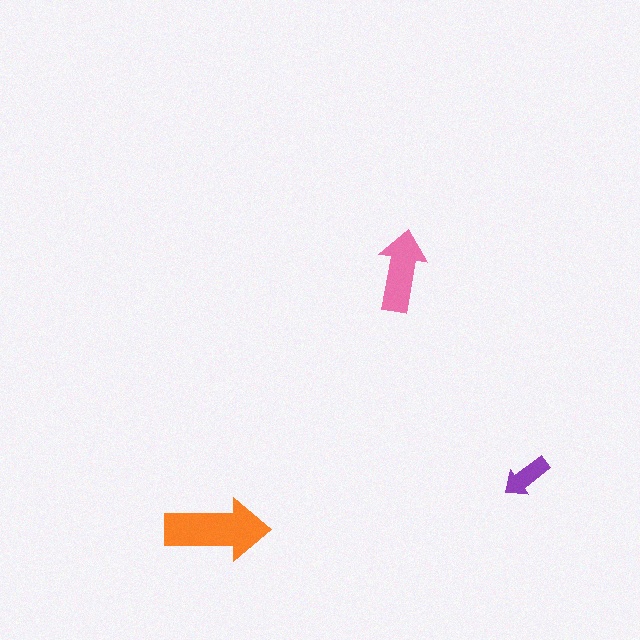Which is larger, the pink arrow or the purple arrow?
The pink one.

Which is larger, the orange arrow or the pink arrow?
The orange one.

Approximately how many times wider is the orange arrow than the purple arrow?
About 2 times wider.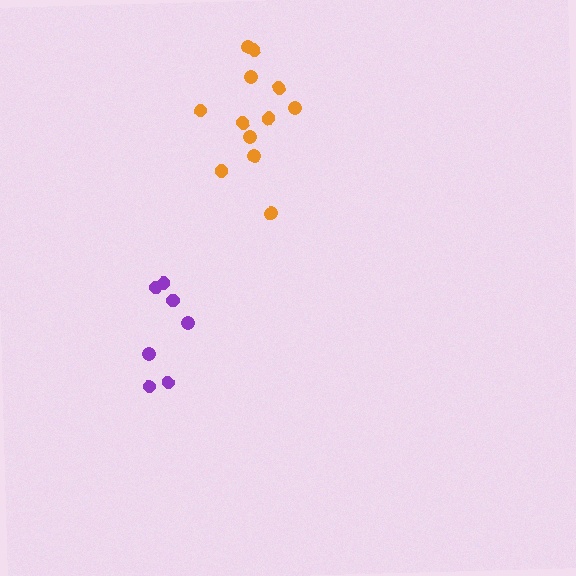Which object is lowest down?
The purple cluster is bottommost.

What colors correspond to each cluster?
The clusters are colored: orange, purple.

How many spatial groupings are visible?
There are 2 spatial groupings.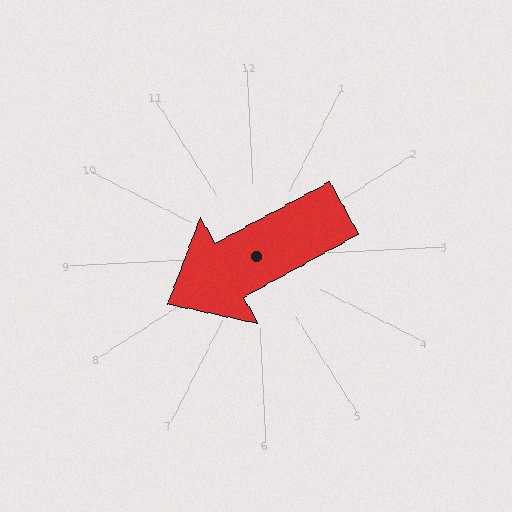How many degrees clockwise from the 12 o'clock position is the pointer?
Approximately 244 degrees.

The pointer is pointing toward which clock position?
Roughly 8 o'clock.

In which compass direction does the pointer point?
Southwest.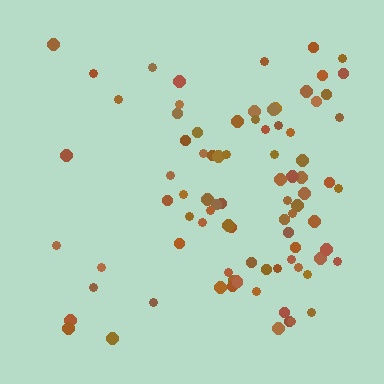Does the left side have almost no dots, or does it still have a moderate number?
Still a moderate number, just noticeably fewer than the right.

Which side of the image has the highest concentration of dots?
The right.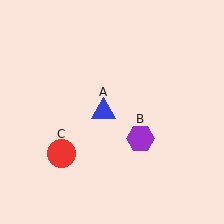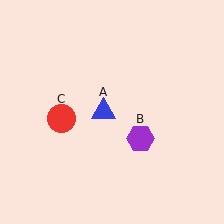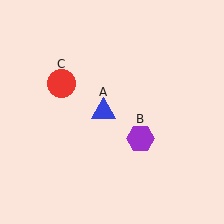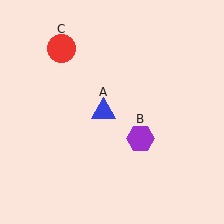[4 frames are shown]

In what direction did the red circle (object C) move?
The red circle (object C) moved up.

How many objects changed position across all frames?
1 object changed position: red circle (object C).